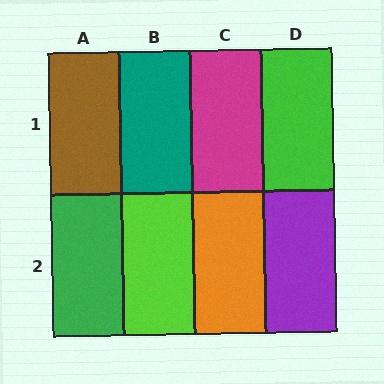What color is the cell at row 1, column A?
Brown.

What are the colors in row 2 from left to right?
Green, lime, orange, purple.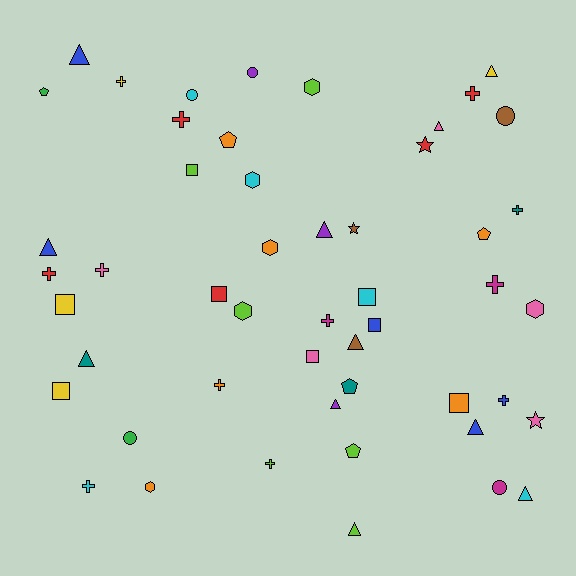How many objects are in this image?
There are 50 objects.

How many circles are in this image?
There are 5 circles.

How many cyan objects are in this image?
There are 5 cyan objects.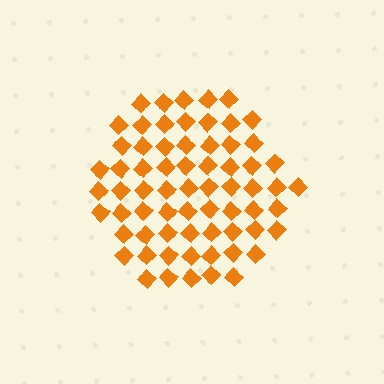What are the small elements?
The small elements are diamonds.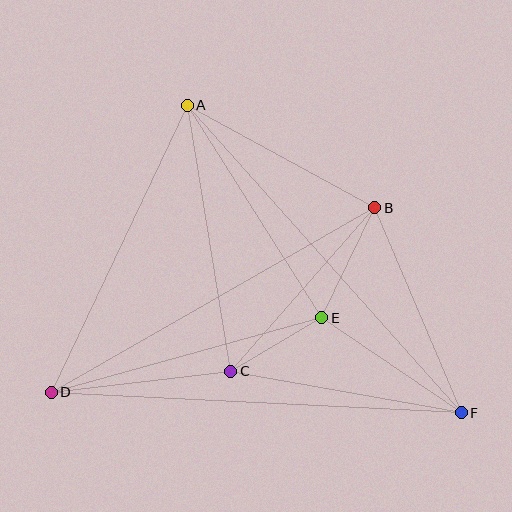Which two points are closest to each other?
Points C and E are closest to each other.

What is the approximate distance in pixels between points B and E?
The distance between B and E is approximately 122 pixels.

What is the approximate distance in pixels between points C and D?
The distance between C and D is approximately 180 pixels.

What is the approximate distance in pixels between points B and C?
The distance between B and C is approximately 218 pixels.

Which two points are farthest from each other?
Points A and F are farthest from each other.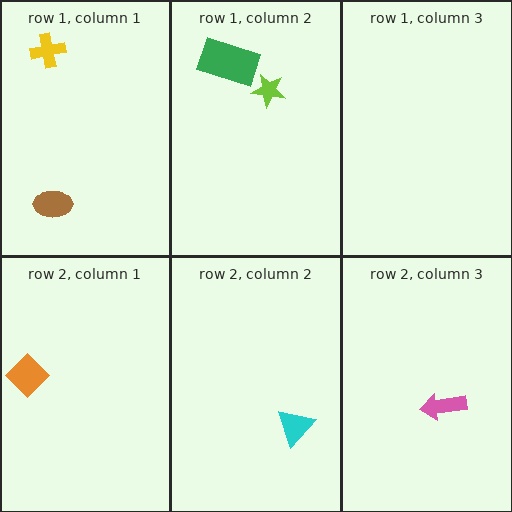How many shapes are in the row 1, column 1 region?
2.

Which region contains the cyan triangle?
The row 2, column 2 region.